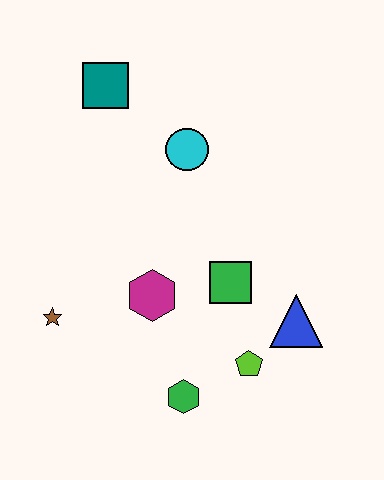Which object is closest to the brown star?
The magenta hexagon is closest to the brown star.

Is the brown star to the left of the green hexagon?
Yes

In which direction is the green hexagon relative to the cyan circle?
The green hexagon is below the cyan circle.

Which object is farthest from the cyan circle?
The green hexagon is farthest from the cyan circle.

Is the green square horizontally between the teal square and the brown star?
No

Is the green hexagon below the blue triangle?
Yes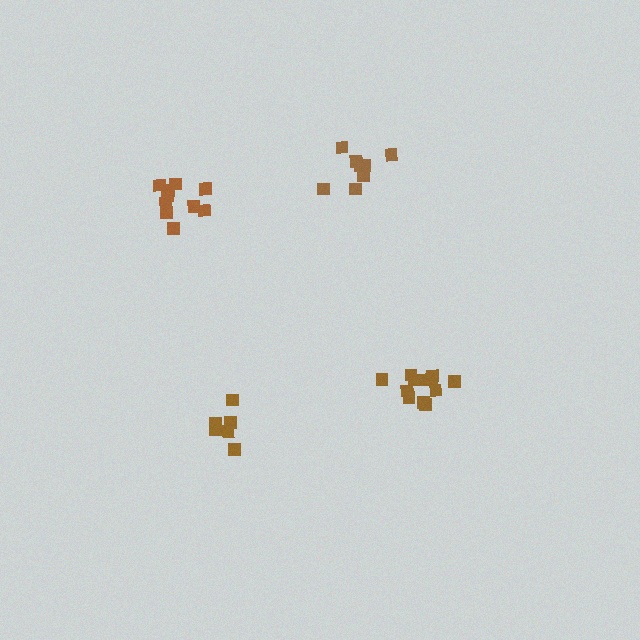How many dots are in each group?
Group 1: 6 dots, Group 2: 8 dots, Group 3: 12 dots, Group 4: 10 dots (36 total).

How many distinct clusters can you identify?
There are 4 distinct clusters.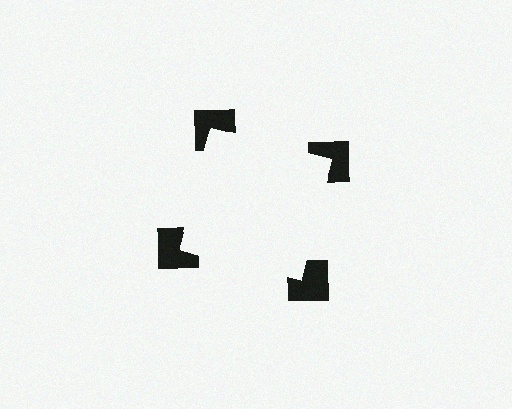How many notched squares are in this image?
There are 4 — one at each vertex of the illusory square.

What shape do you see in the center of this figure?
An illusory square — its edges are inferred from the aligned wedge cuts in the notched squares, not physically drawn.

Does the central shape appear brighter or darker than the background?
It typically appears slightly brighter than the background, even though no actual brightness change is drawn.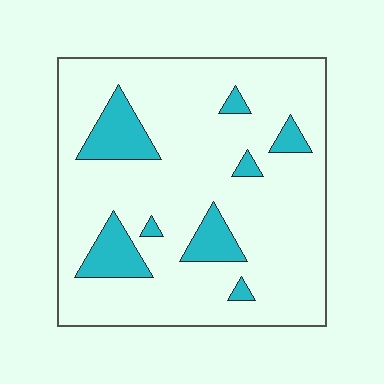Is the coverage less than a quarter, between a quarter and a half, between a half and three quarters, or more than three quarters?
Less than a quarter.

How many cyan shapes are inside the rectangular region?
8.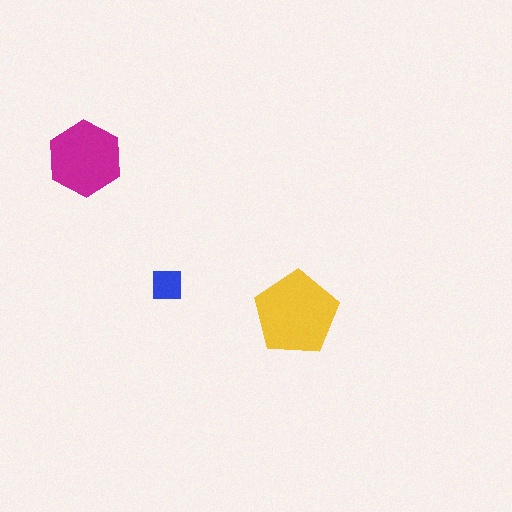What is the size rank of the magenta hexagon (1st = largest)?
2nd.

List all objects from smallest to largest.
The blue square, the magenta hexagon, the yellow pentagon.